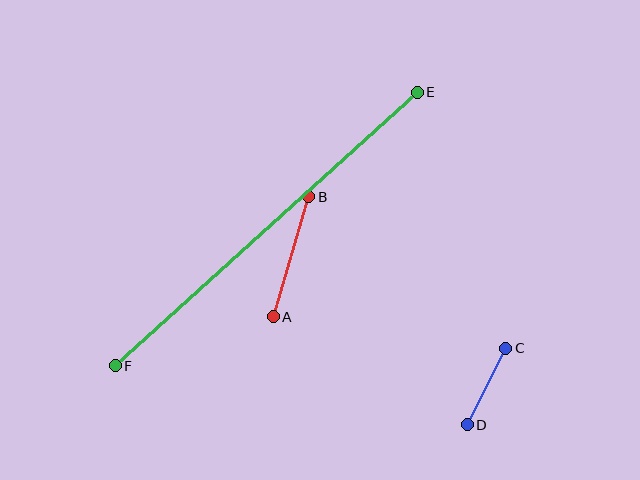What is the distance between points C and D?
The distance is approximately 86 pixels.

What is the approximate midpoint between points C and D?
The midpoint is at approximately (487, 386) pixels.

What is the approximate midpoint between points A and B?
The midpoint is at approximately (291, 257) pixels.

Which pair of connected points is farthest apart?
Points E and F are farthest apart.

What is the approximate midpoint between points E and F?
The midpoint is at approximately (266, 229) pixels.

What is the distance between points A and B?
The distance is approximately 125 pixels.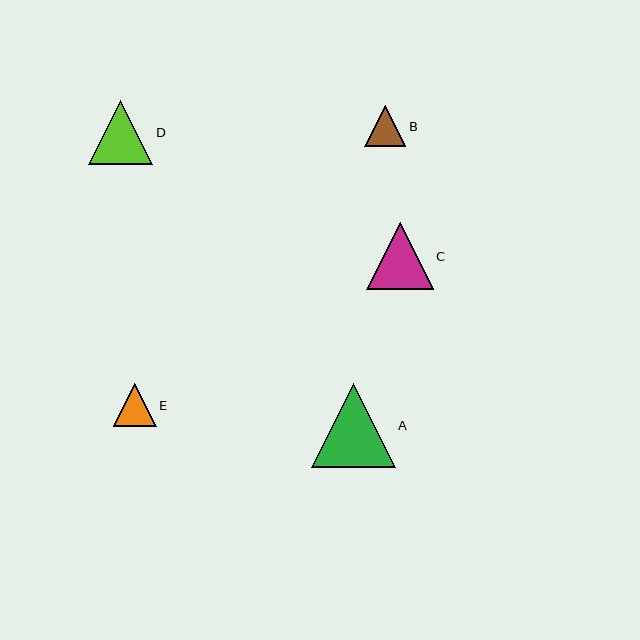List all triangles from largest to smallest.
From largest to smallest: A, C, D, E, B.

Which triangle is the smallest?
Triangle B is the smallest with a size of approximately 41 pixels.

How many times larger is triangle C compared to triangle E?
Triangle C is approximately 1.6 times the size of triangle E.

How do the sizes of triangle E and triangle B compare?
Triangle E and triangle B are approximately the same size.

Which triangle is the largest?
Triangle A is the largest with a size of approximately 84 pixels.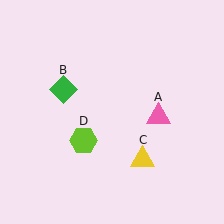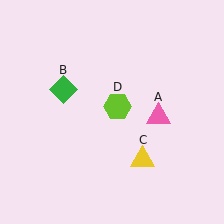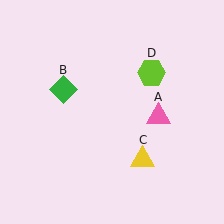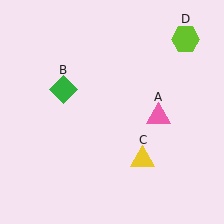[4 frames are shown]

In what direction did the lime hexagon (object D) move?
The lime hexagon (object D) moved up and to the right.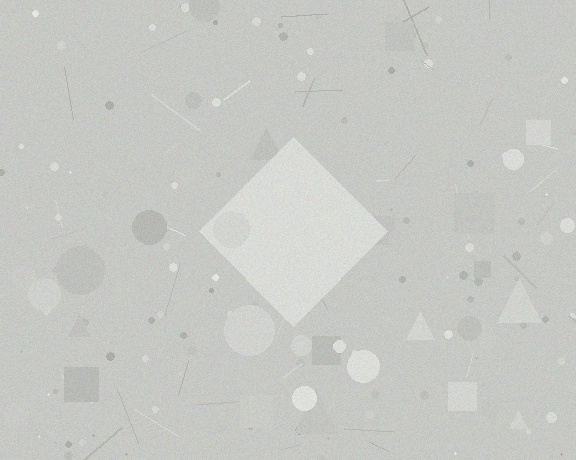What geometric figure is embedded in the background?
A diamond is embedded in the background.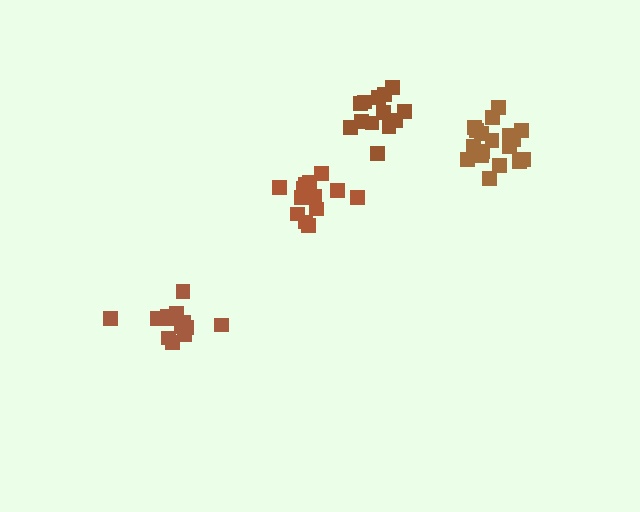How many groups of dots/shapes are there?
There are 4 groups.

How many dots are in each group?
Group 1: 13 dots, Group 2: 13 dots, Group 3: 18 dots, Group 4: 13 dots (57 total).